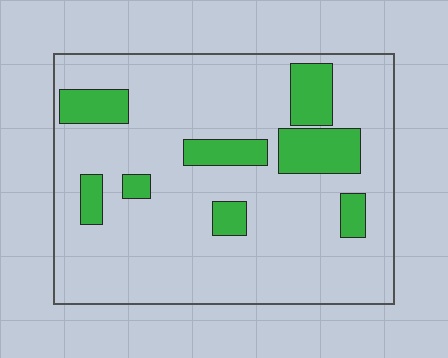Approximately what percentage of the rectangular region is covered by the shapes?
Approximately 20%.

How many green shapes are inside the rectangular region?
8.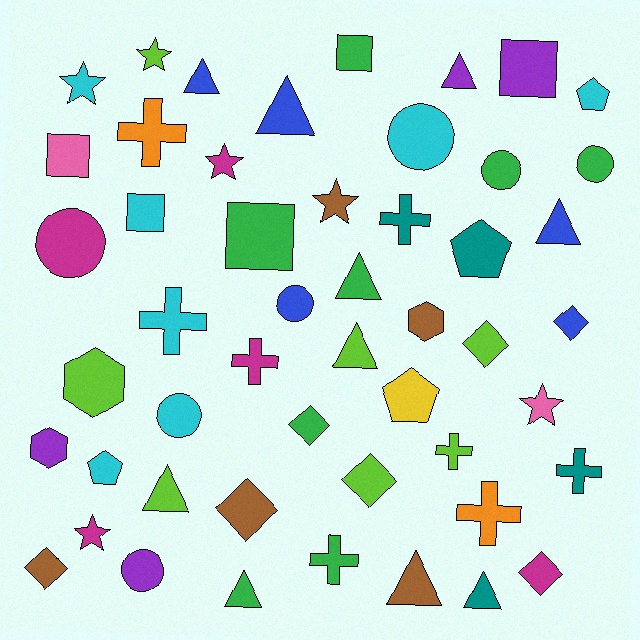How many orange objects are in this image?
There are 2 orange objects.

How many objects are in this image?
There are 50 objects.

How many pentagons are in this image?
There are 4 pentagons.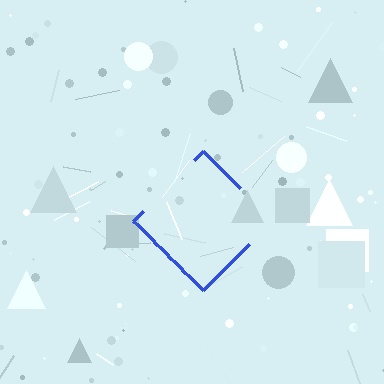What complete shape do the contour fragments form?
The contour fragments form a diamond.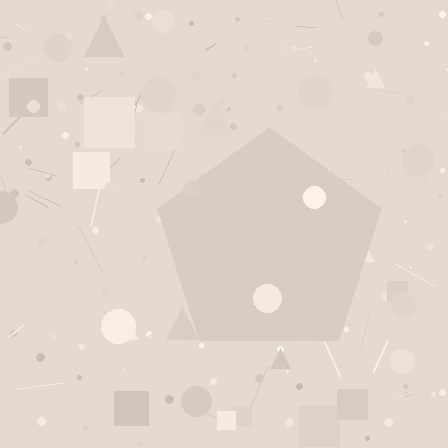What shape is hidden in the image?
A pentagon is hidden in the image.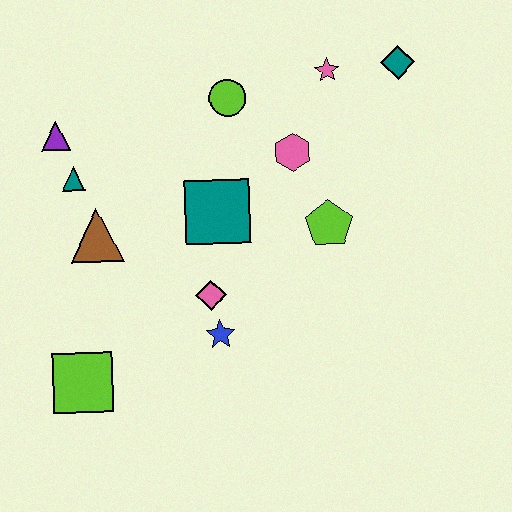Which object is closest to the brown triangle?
The teal triangle is closest to the brown triangle.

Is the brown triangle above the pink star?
No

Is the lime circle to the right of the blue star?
Yes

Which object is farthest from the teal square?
The teal diamond is farthest from the teal square.